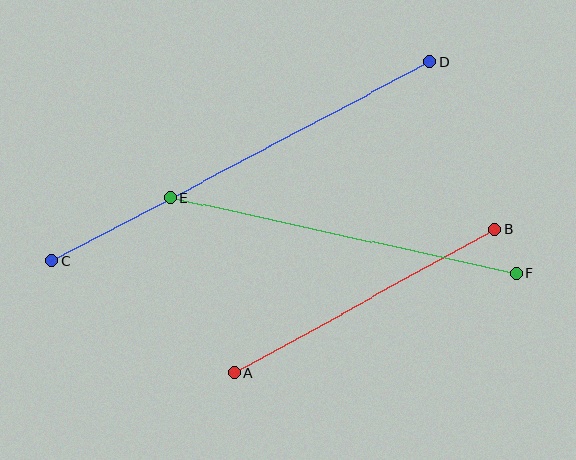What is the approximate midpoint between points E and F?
The midpoint is at approximately (343, 235) pixels.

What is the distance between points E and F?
The distance is approximately 355 pixels.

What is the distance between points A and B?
The distance is approximately 297 pixels.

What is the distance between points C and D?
The distance is approximately 427 pixels.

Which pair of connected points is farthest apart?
Points C and D are farthest apart.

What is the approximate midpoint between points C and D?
The midpoint is at approximately (241, 162) pixels.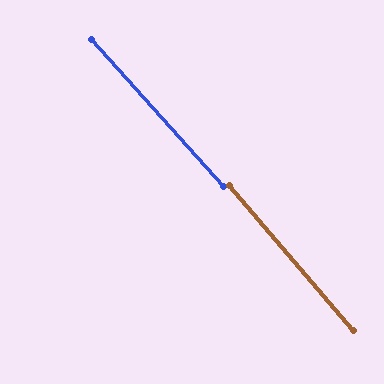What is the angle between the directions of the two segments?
Approximately 1 degree.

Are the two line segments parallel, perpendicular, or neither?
Parallel — their directions differ by only 1.3°.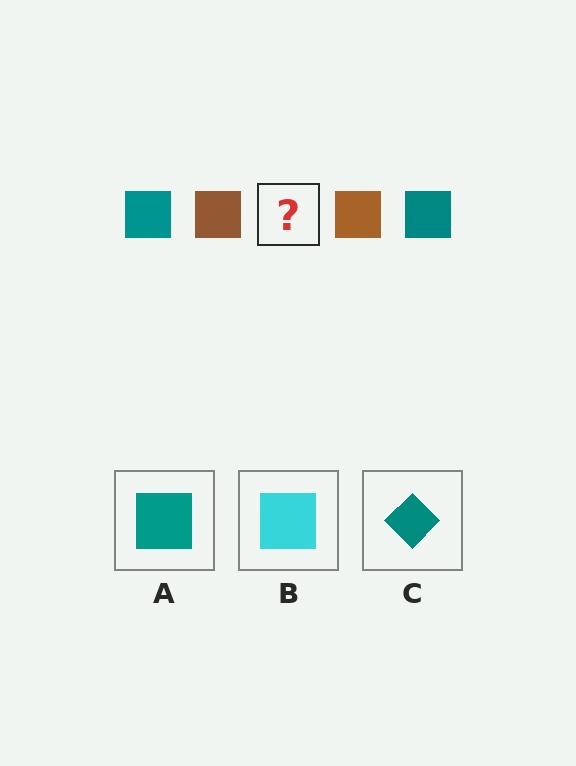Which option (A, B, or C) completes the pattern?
A.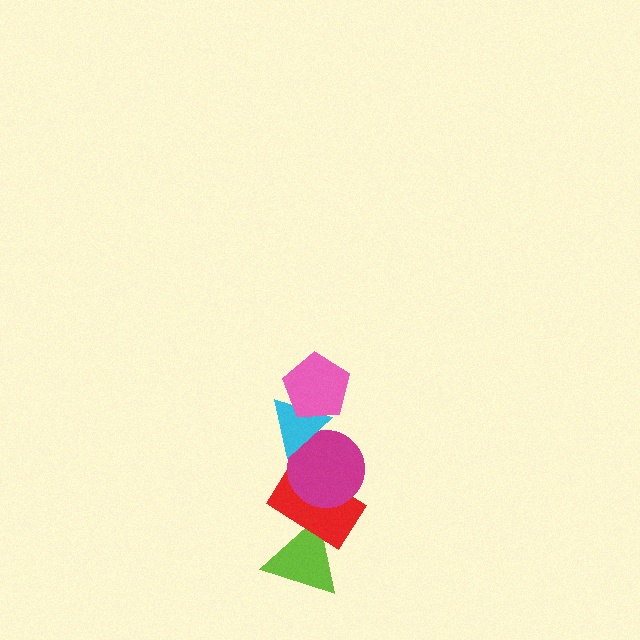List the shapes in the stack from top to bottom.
From top to bottom: the pink pentagon, the cyan triangle, the magenta circle, the red rectangle, the lime triangle.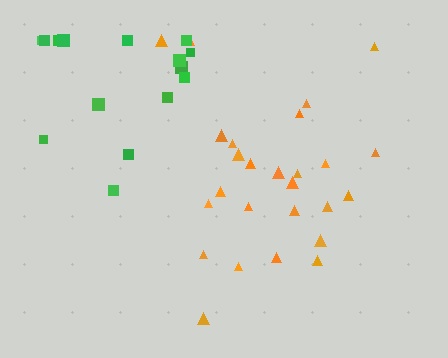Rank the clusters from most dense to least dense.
orange, green.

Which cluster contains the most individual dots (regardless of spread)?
Orange (26).